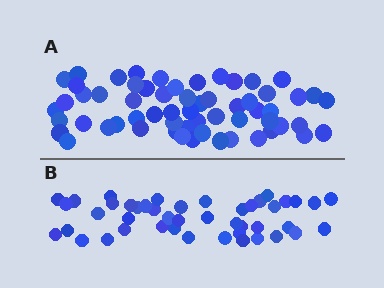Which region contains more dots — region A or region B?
Region A (the top region) has more dots.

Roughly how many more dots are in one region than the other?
Region A has approximately 15 more dots than region B.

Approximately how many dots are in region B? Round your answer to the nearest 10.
About 40 dots. (The exact count is 45, which rounds to 40.)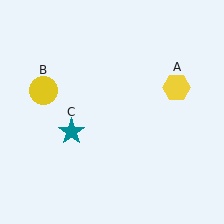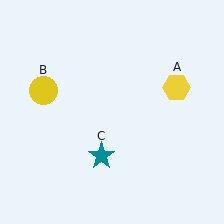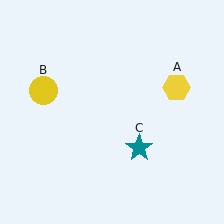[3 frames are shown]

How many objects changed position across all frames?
1 object changed position: teal star (object C).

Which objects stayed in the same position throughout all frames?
Yellow hexagon (object A) and yellow circle (object B) remained stationary.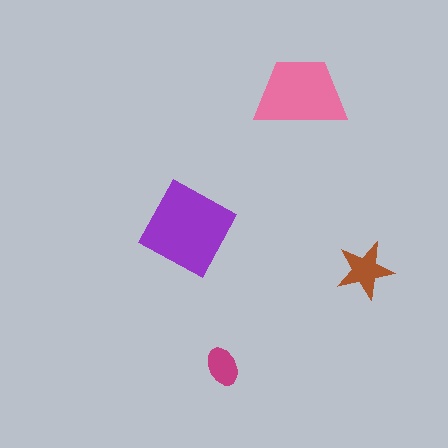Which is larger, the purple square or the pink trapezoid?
The purple square.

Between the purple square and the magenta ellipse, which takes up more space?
The purple square.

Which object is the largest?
The purple square.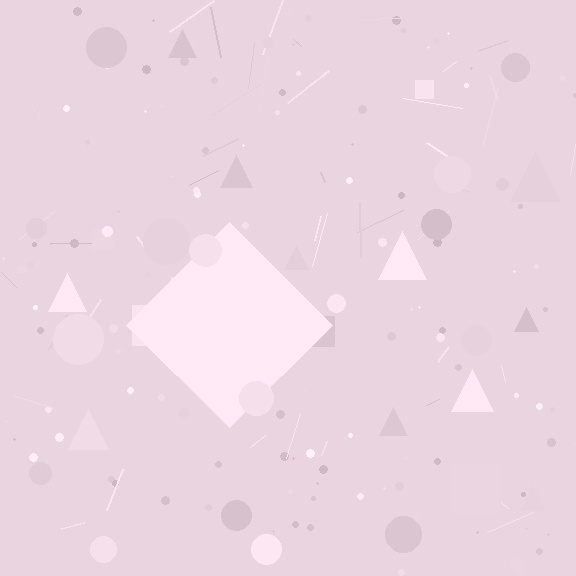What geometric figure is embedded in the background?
A diamond is embedded in the background.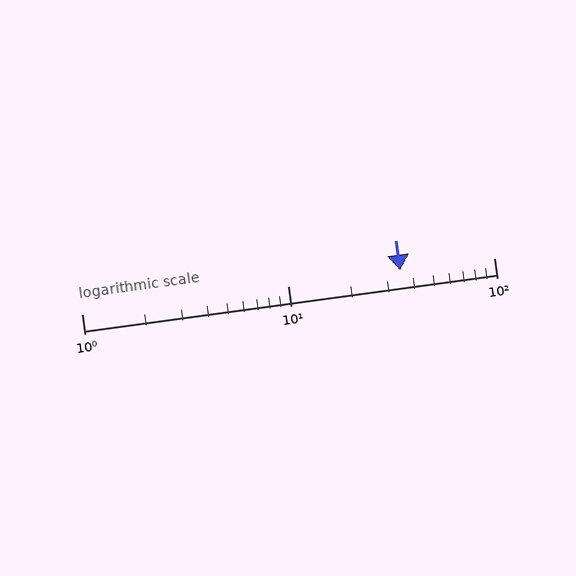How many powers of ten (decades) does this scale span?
The scale spans 2 decades, from 1 to 100.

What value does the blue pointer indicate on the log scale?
The pointer indicates approximately 35.